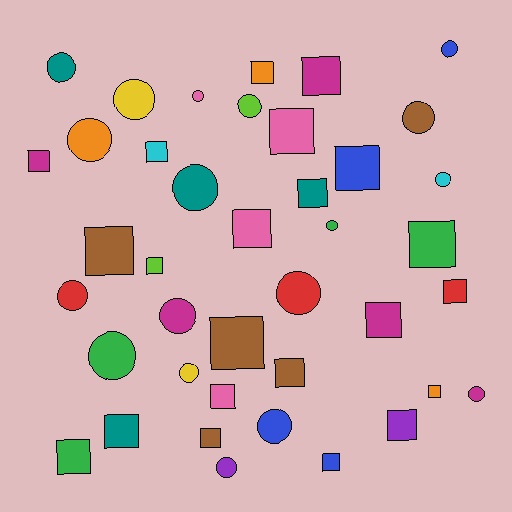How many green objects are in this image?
There are 4 green objects.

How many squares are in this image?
There are 22 squares.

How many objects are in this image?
There are 40 objects.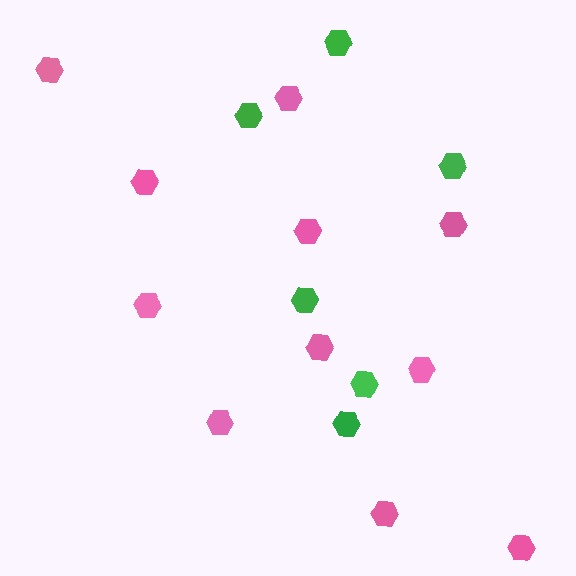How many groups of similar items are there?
There are 2 groups: one group of green hexagons (6) and one group of pink hexagons (11).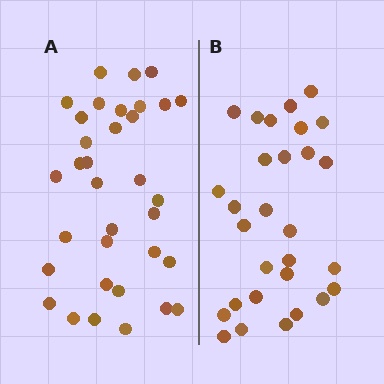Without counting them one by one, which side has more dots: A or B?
Region A (the left region) has more dots.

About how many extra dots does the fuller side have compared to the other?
Region A has about 5 more dots than region B.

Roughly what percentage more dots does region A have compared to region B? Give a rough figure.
About 15% more.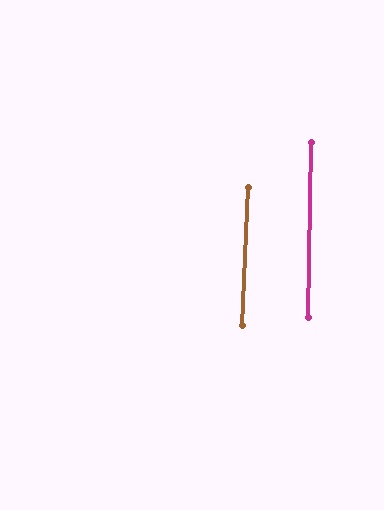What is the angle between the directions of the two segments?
Approximately 1 degree.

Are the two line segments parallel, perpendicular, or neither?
Parallel — their directions differ by only 1.4°.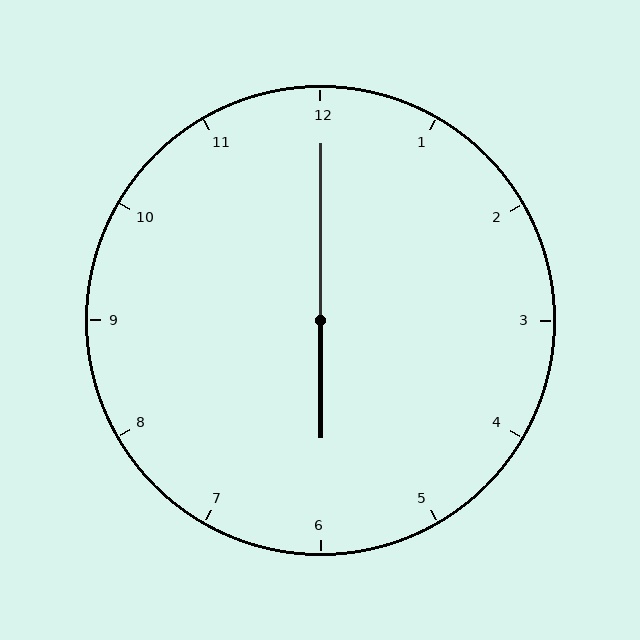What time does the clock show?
6:00.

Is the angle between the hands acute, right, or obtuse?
It is obtuse.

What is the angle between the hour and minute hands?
Approximately 180 degrees.